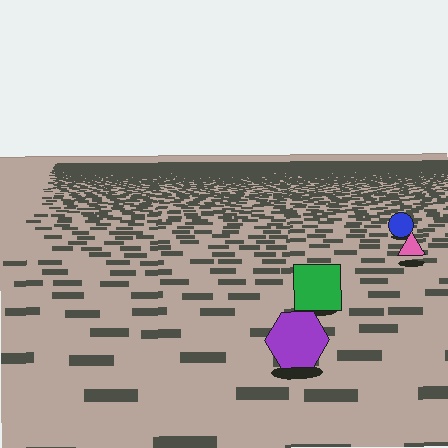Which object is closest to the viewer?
The purple hexagon is closest. The texture marks near it are larger and more spread out.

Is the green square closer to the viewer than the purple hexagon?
No. The purple hexagon is closer — you can tell from the texture gradient: the ground texture is coarser near it.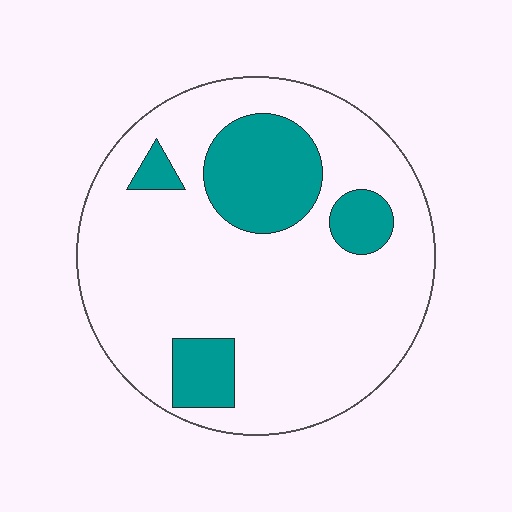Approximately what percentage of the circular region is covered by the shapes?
Approximately 20%.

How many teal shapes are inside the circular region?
4.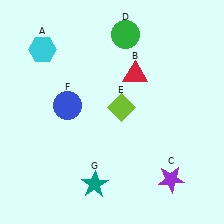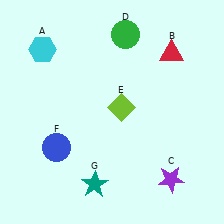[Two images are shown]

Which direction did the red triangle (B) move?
The red triangle (B) moved right.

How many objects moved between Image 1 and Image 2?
2 objects moved between the two images.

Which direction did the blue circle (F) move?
The blue circle (F) moved down.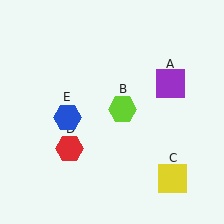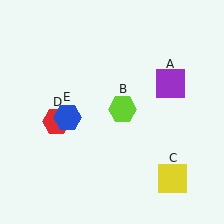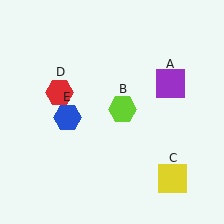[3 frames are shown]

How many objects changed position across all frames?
1 object changed position: red hexagon (object D).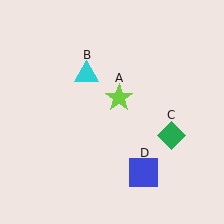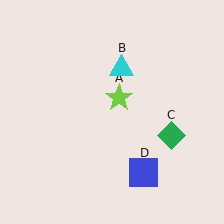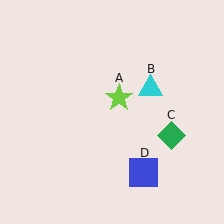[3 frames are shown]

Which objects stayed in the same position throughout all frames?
Lime star (object A) and green diamond (object C) and blue square (object D) remained stationary.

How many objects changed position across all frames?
1 object changed position: cyan triangle (object B).